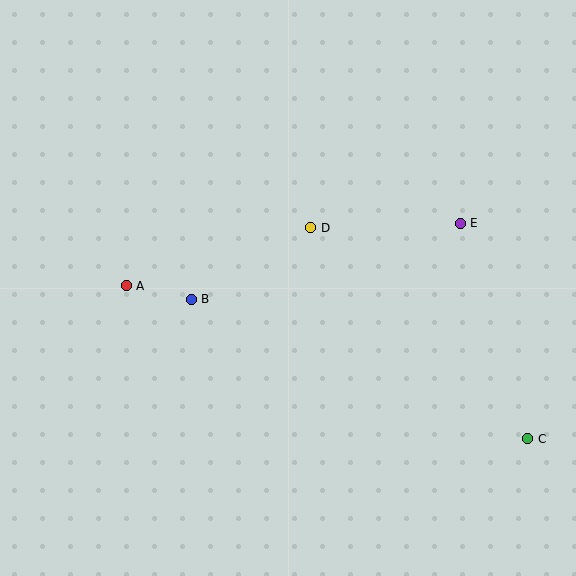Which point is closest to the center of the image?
Point D at (311, 228) is closest to the center.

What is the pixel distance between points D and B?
The distance between D and B is 140 pixels.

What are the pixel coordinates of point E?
Point E is at (460, 223).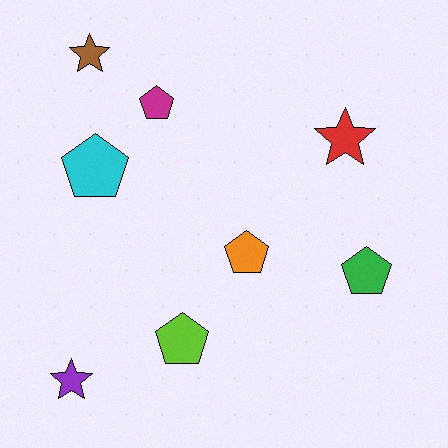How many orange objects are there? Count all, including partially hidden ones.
There is 1 orange object.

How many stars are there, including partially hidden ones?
There are 3 stars.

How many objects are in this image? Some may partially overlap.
There are 8 objects.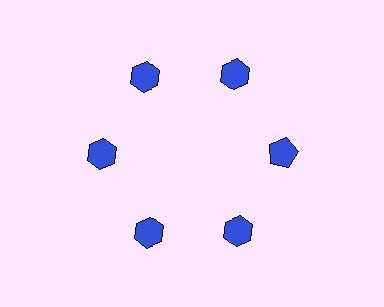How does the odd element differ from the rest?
It has a different shape: pentagon instead of hexagon.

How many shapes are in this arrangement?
There are 6 shapes arranged in a ring pattern.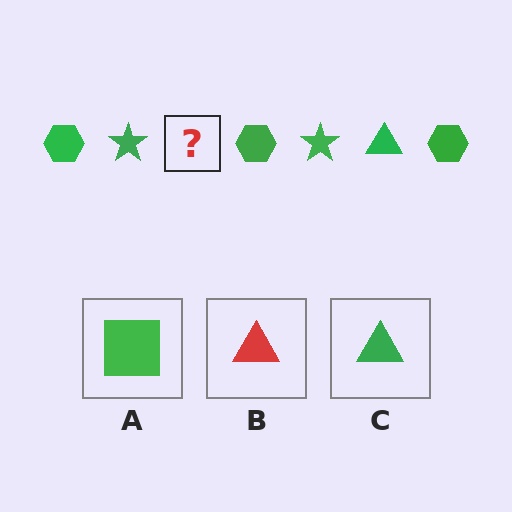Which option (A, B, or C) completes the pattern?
C.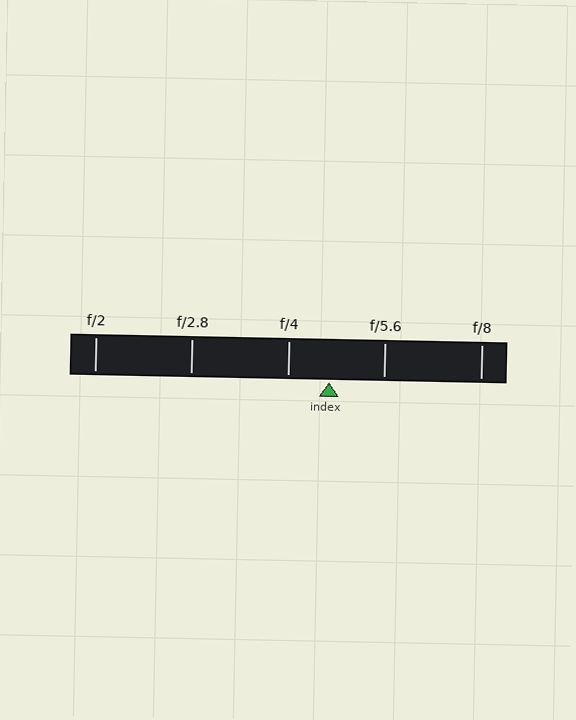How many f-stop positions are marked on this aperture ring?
There are 5 f-stop positions marked.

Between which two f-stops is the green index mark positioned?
The index mark is between f/4 and f/5.6.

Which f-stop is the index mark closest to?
The index mark is closest to f/4.